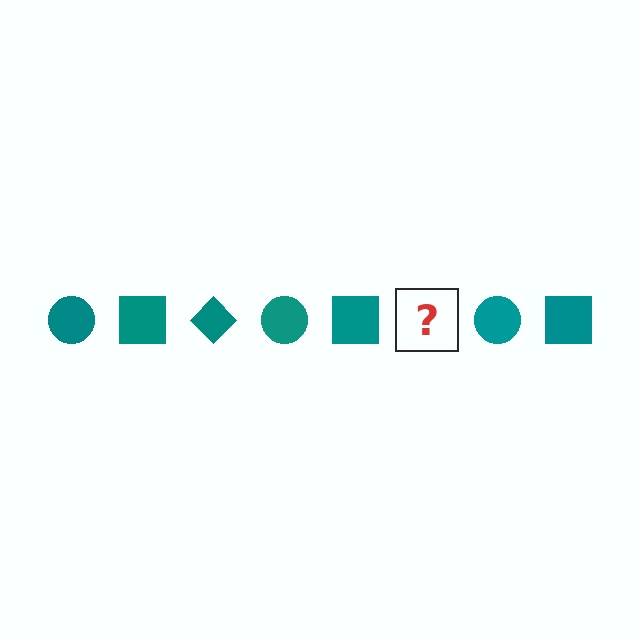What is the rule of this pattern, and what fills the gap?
The rule is that the pattern cycles through circle, square, diamond shapes in teal. The gap should be filled with a teal diamond.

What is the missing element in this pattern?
The missing element is a teal diamond.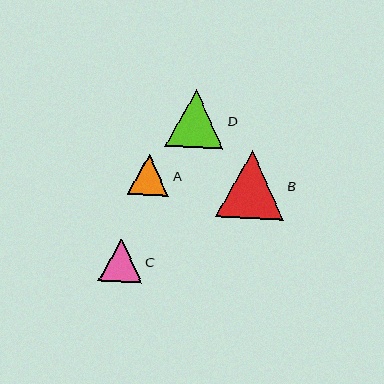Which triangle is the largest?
Triangle B is the largest with a size of approximately 68 pixels.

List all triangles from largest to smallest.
From largest to smallest: B, D, C, A.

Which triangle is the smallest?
Triangle A is the smallest with a size of approximately 41 pixels.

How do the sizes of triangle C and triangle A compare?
Triangle C and triangle A are approximately the same size.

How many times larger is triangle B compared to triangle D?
Triangle B is approximately 1.2 times the size of triangle D.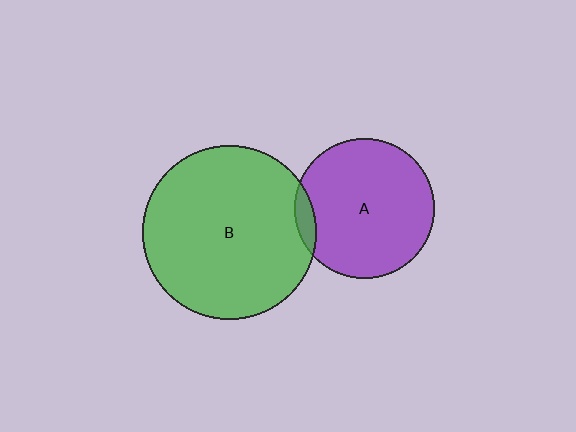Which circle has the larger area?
Circle B (green).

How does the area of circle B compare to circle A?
Approximately 1.6 times.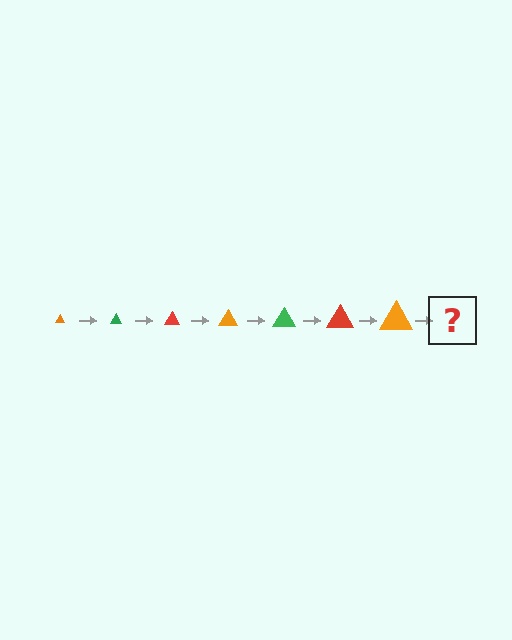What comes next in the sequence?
The next element should be a green triangle, larger than the previous one.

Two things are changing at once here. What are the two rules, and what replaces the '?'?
The two rules are that the triangle grows larger each step and the color cycles through orange, green, and red. The '?' should be a green triangle, larger than the previous one.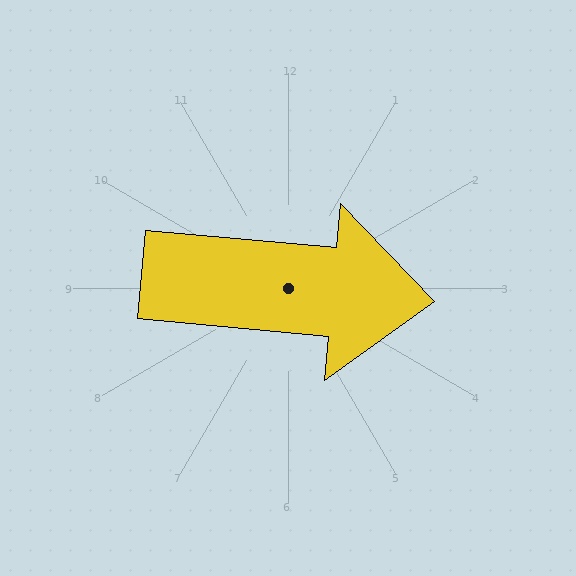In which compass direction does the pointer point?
East.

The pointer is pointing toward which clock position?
Roughly 3 o'clock.